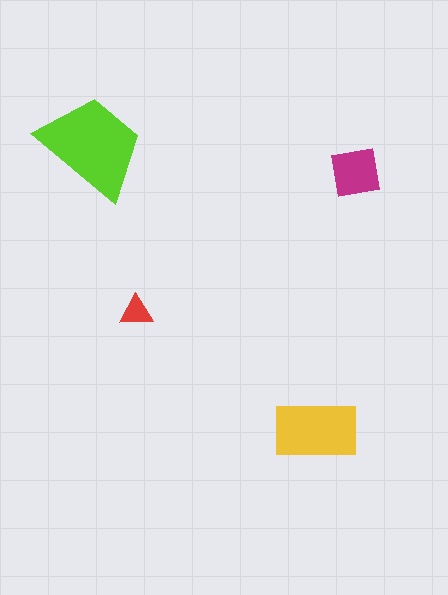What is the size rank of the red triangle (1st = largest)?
4th.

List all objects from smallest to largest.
The red triangle, the magenta square, the yellow rectangle, the lime trapezoid.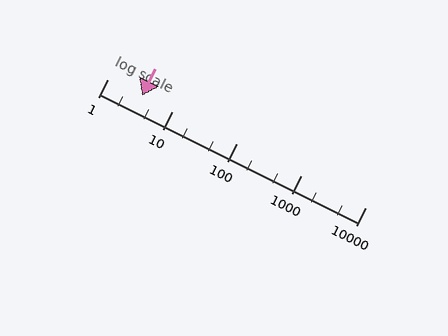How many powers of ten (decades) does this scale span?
The scale spans 4 decades, from 1 to 10000.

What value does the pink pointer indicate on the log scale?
The pointer indicates approximately 3.4.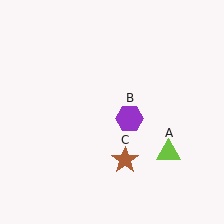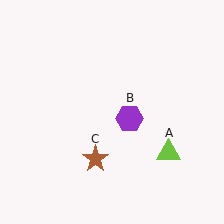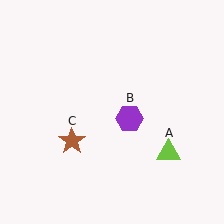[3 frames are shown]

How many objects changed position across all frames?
1 object changed position: brown star (object C).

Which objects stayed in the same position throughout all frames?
Lime triangle (object A) and purple hexagon (object B) remained stationary.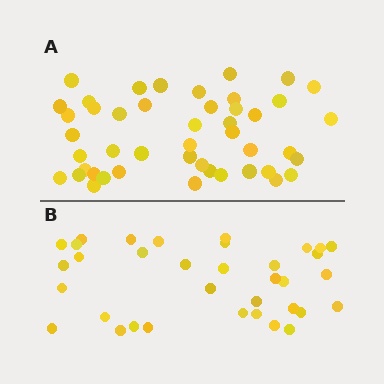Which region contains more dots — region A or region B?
Region A (the top region) has more dots.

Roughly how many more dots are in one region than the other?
Region A has roughly 12 or so more dots than region B.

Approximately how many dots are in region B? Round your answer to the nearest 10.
About 40 dots. (The exact count is 35, which rounds to 40.)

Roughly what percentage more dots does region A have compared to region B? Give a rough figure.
About 30% more.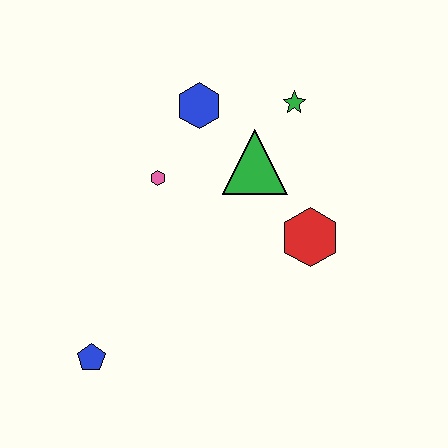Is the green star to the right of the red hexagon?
No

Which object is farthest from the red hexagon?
The blue pentagon is farthest from the red hexagon.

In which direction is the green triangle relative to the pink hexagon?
The green triangle is to the right of the pink hexagon.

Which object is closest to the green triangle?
The green star is closest to the green triangle.